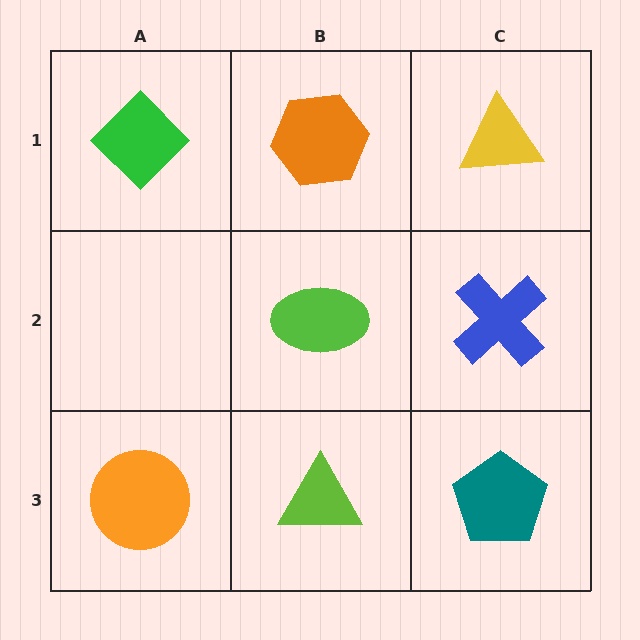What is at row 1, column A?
A green diamond.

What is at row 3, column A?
An orange circle.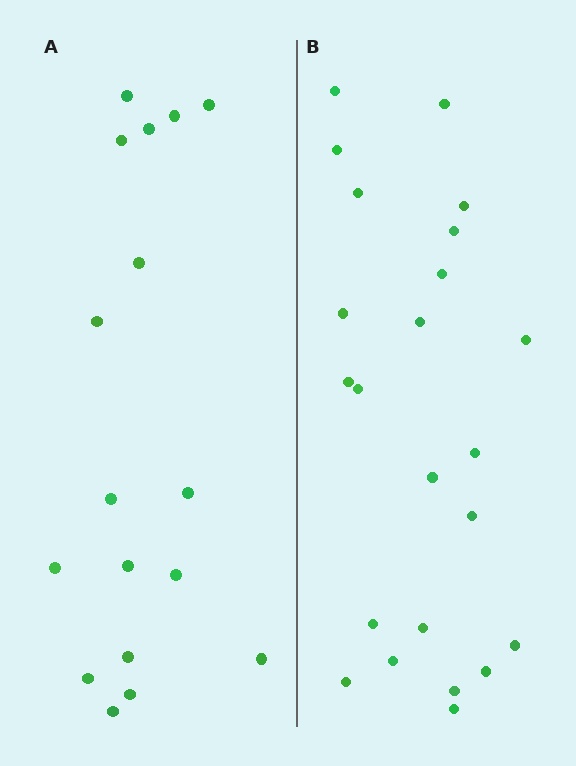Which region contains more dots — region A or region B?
Region B (the right region) has more dots.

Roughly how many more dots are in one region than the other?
Region B has about 6 more dots than region A.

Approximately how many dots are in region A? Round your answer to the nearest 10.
About 20 dots. (The exact count is 17, which rounds to 20.)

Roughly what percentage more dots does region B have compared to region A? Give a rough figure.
About 35% more.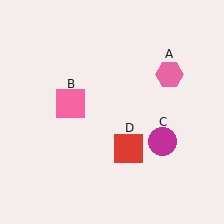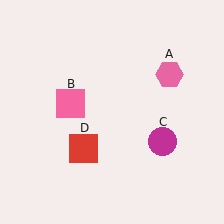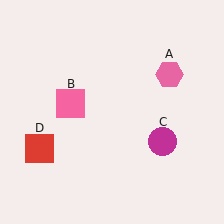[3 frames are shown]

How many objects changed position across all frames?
1 object changed position: red square (object D).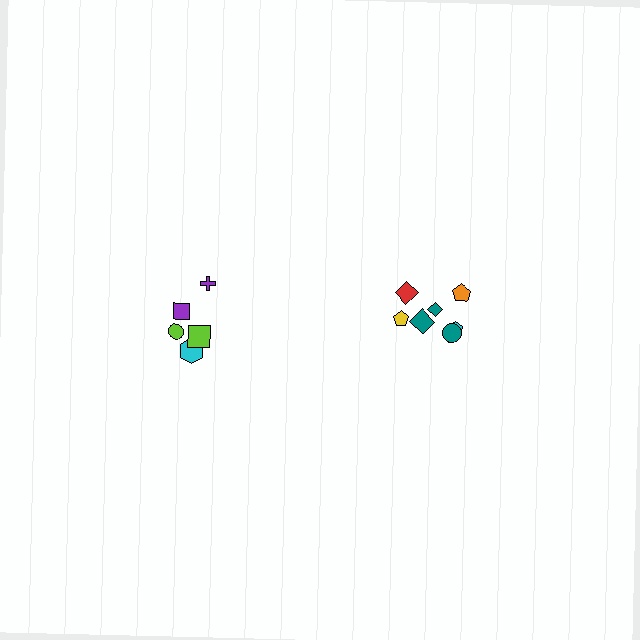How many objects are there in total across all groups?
There are 12 objects.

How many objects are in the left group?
There are 5 objects.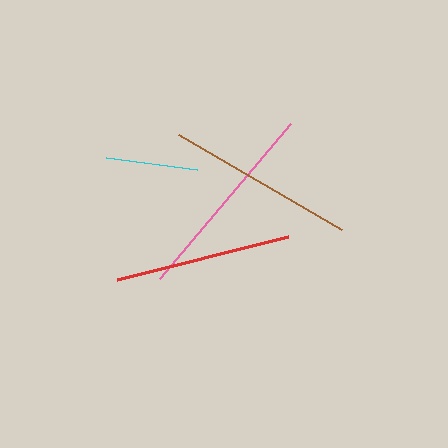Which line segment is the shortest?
The cyan line is the shortest at approximately 92 pixels.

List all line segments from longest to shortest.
From longest to shortest: pink, brown, red, cyan.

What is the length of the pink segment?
The pink segment is approximately 203 pixels long.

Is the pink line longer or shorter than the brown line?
The pink line is longer than the brown line.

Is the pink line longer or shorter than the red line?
The pink line is longer than the red line.